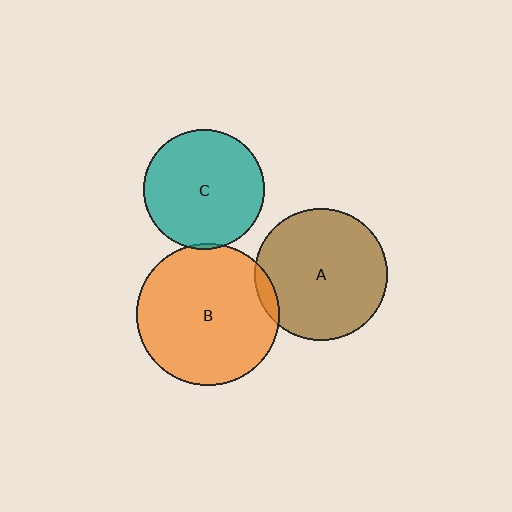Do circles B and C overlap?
Yes.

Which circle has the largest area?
Circle B (orange).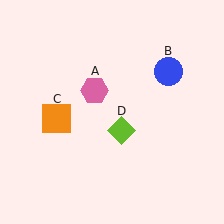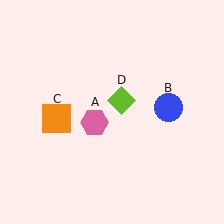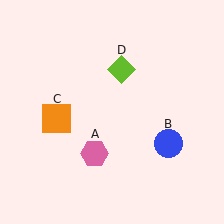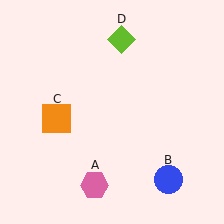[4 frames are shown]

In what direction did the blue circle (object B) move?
The blue circle (object B) moved down.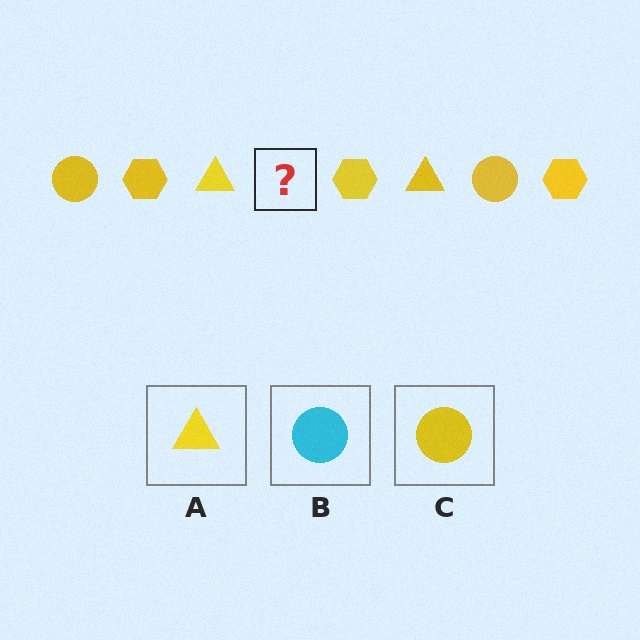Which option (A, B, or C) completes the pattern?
C.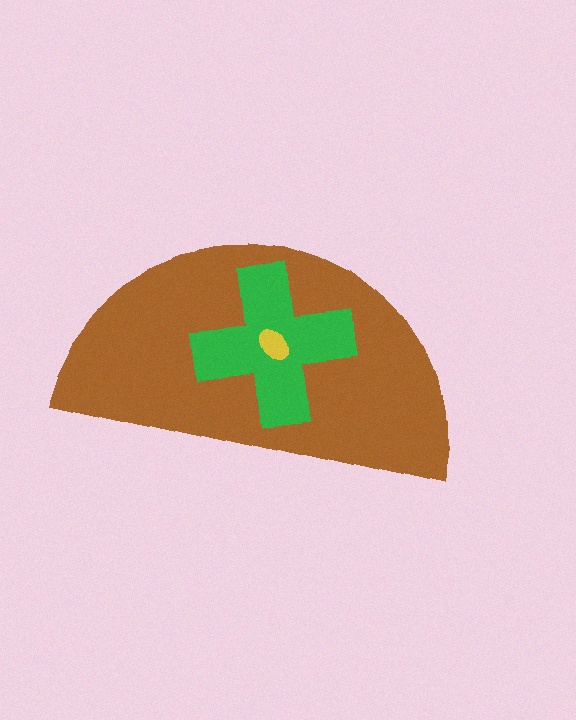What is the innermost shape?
The yellow ellipse.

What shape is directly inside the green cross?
The yellow ellipse.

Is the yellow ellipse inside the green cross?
Yes.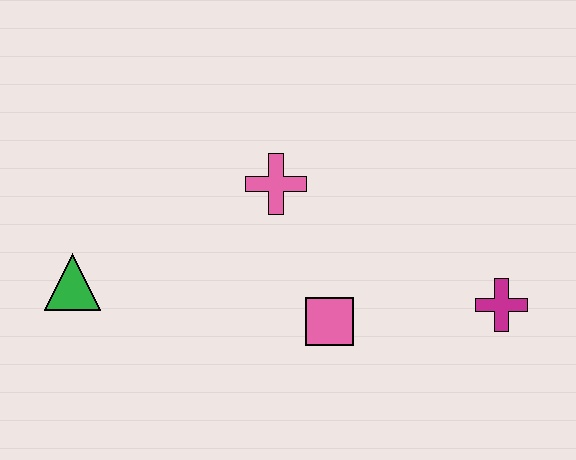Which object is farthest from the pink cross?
The magenta cross is farthest from the pink cross.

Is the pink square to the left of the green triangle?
No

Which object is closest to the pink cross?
The pink square is closest to the pink cross.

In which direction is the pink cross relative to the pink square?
The pink cross is above the pink square.